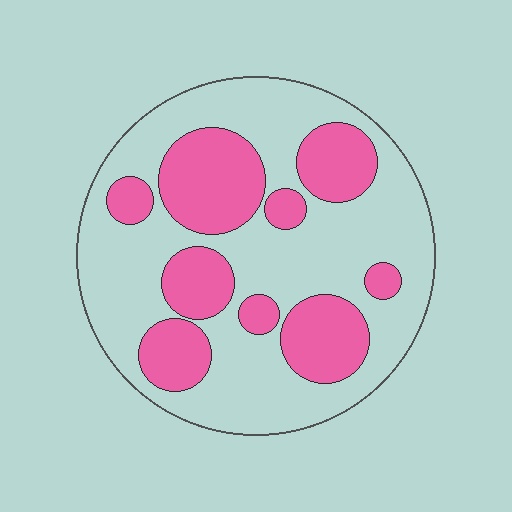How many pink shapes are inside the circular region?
9.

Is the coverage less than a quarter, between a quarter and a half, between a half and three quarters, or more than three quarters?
Between a quarter and a half.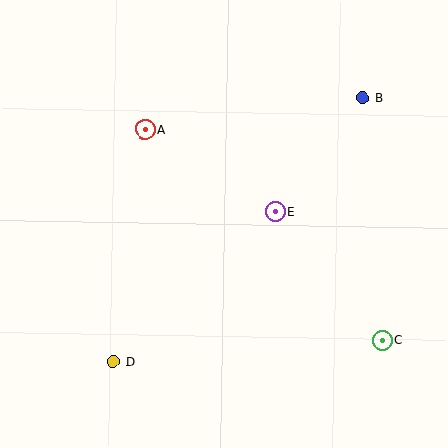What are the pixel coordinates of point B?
Point B is at (363, 98).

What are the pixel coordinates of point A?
Point A is at (145, 129).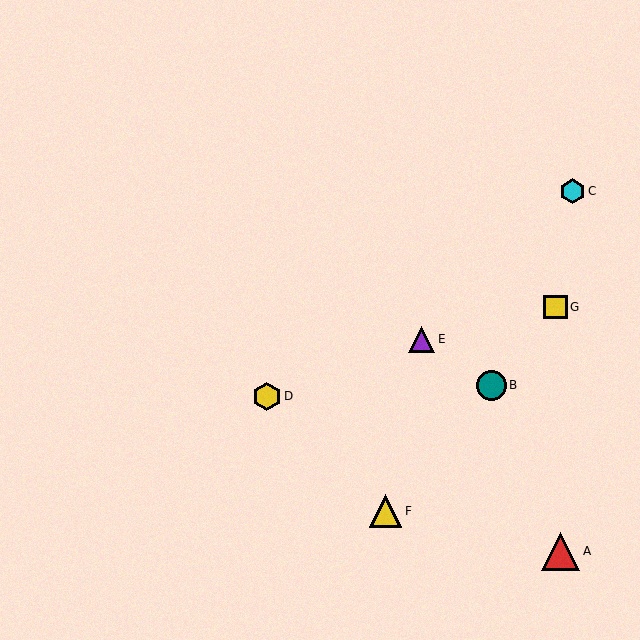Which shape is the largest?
The red triangle (labeled A) is the largest.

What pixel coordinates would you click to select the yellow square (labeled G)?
Click at (555, 307) to select the yellow square G.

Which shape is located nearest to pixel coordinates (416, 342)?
The purple triangle (labeled E) at (422, 339) is nearest to that location.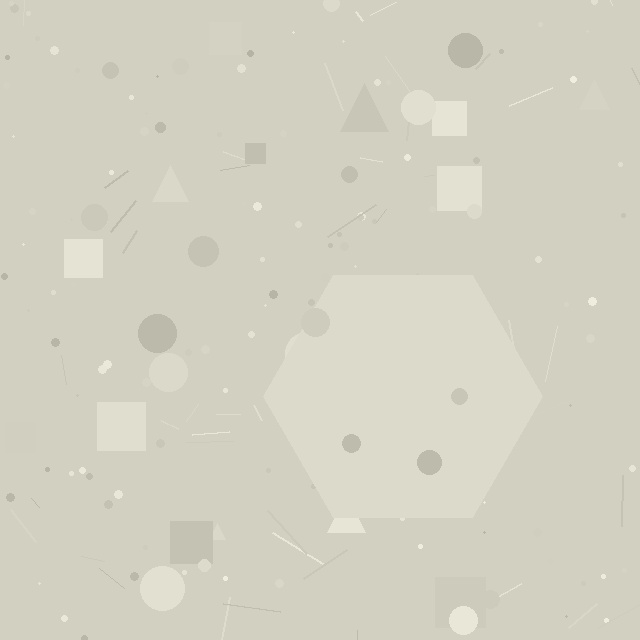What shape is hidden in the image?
A hexagon is hidden in the image.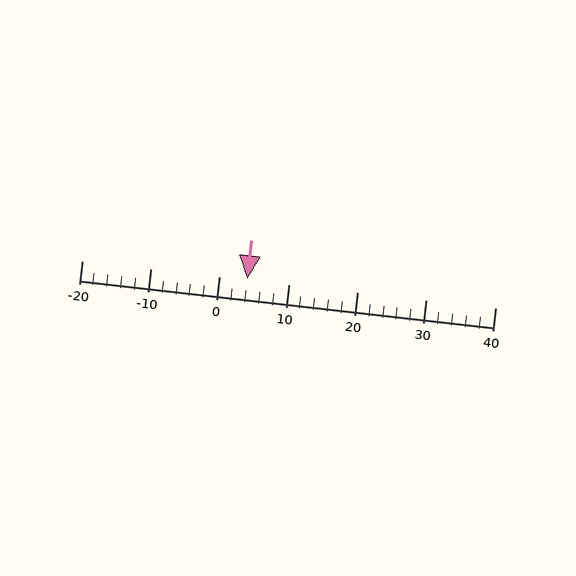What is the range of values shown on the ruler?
The ruler shows values from -20 to 40.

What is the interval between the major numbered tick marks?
The major tick marks are spaced 10 units apart.